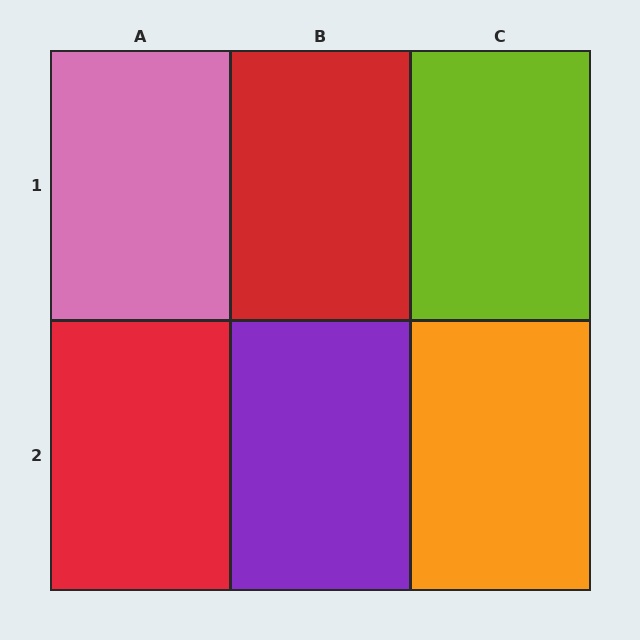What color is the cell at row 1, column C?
Lime.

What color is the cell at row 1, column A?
Pink.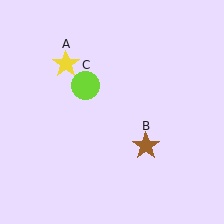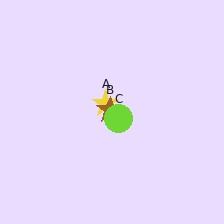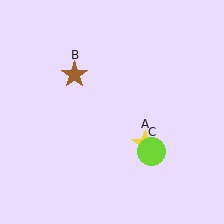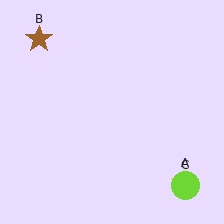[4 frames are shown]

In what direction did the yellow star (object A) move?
The yellow star (object A) moved down and to the right.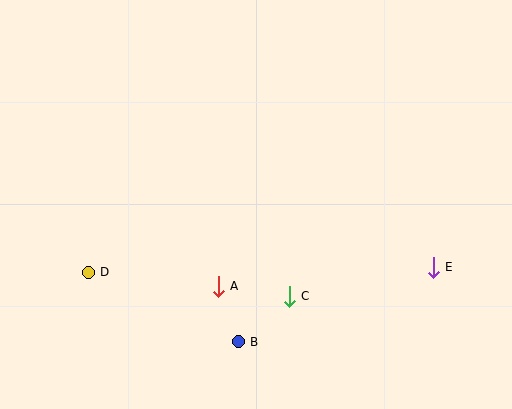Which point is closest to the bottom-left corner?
Point D is closest to the bottom-left corner.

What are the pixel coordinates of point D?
Point D is at (88, 272).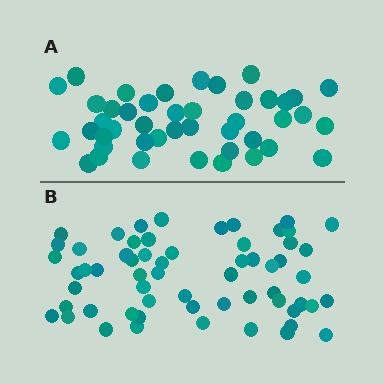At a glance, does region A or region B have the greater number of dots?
Region B (the bottom region) has more dots.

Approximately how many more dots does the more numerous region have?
Region B has approximately 15 more dots than region A.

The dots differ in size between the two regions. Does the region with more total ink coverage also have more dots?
No. Region A has more total ink coverage because its dots are larger, but region B actually contains more individual dots. Total area can be misleading — the number of items is what matters here.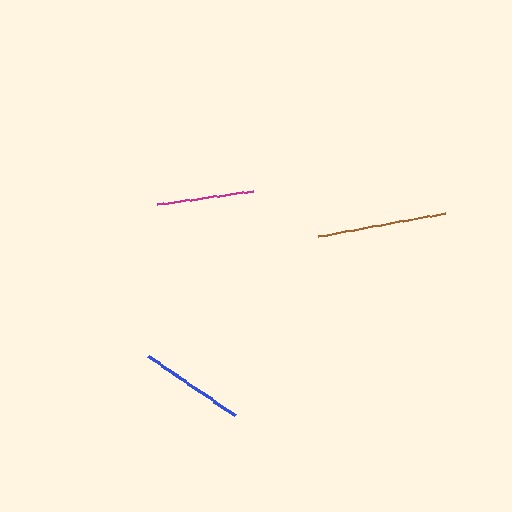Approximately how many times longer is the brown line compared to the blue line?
The brown line is approximately 1.2 times the length of the blue line.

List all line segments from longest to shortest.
From longest to shortest: brown, blue, magenta.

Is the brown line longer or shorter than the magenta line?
The brown line is longer than the magenta line.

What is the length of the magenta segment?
The magenta segment is approximately 99 pixels long.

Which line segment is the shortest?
The magenta line is the shortest at approximately 99 pixels.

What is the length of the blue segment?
The blue segment is approximately 104 pixels long.